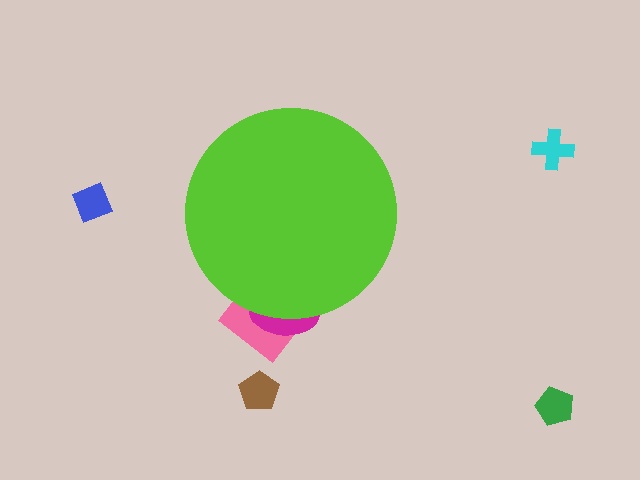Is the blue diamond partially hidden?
No, the blue diamond is fully visible.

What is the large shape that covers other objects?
A lime circle.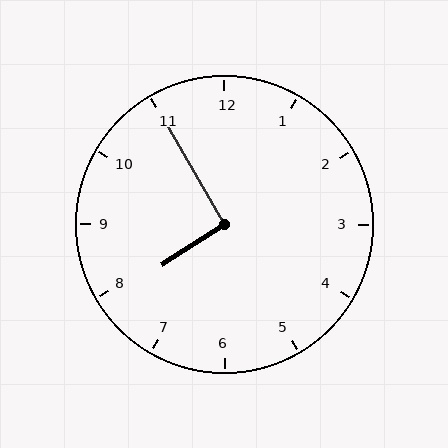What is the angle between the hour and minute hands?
Approximately 92 degrees.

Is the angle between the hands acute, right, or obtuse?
It is right.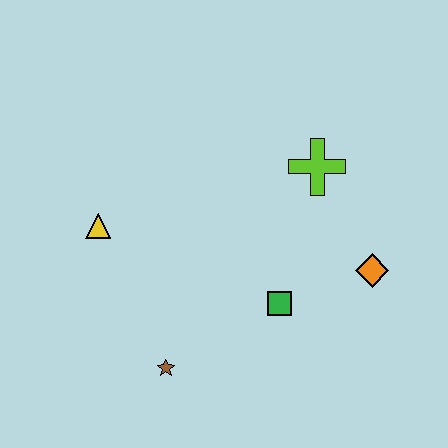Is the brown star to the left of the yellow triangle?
No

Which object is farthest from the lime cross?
The brown star is farthest from the lime cross.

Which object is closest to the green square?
The orange diamond is closest to the green square.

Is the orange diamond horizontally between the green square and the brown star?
No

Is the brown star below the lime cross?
Yes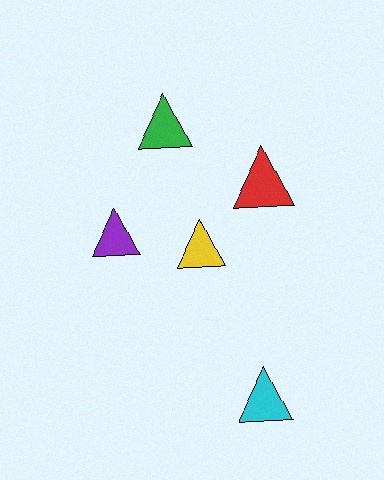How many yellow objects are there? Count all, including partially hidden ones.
There is 1 yellow object.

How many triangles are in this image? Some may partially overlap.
There are 5 triangles.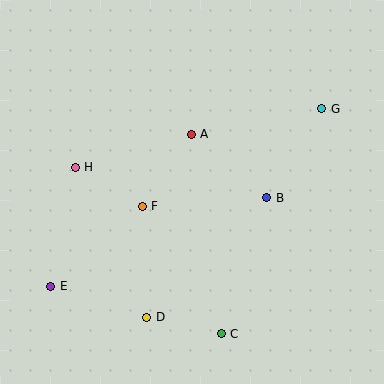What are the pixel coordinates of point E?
Point E is at (51, 286).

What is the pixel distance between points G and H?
The distance between G and H is 253 pixels.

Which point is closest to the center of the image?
Point F at (142, 206) is closest to the center.